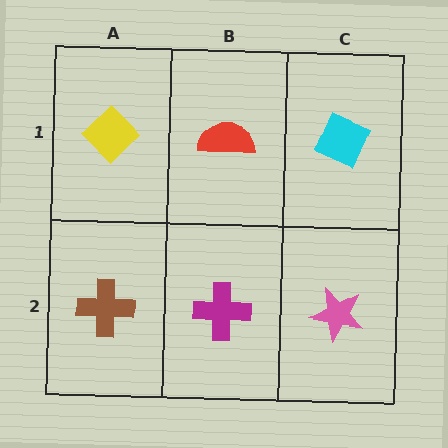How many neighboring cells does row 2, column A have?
2.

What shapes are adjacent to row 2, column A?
A yellow diamond (row 1, column A), a magenta cross (row 2, column B).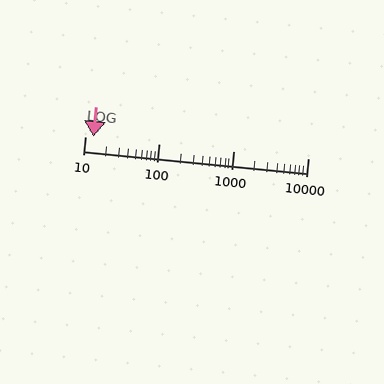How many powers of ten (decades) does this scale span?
The scale spans 3 decades, from 10 to 10000.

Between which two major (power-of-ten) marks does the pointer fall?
The pointer is between 10 and 100.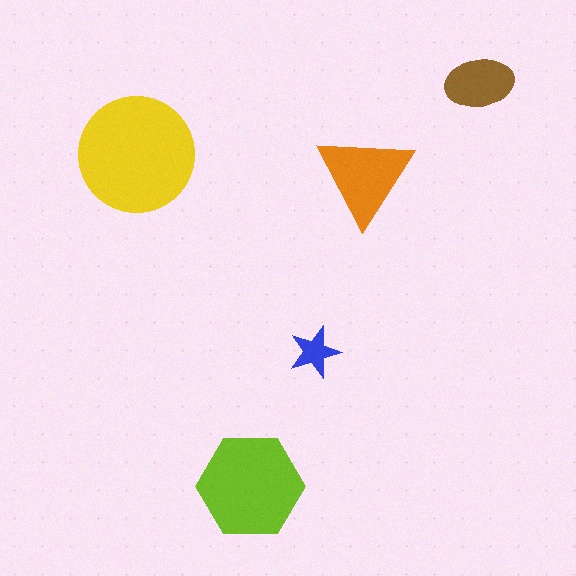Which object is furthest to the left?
The yellow circle is leftmost.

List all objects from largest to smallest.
The yellow circle, the lime hexagon, the orange triangle, the brown ellipse, the blue star.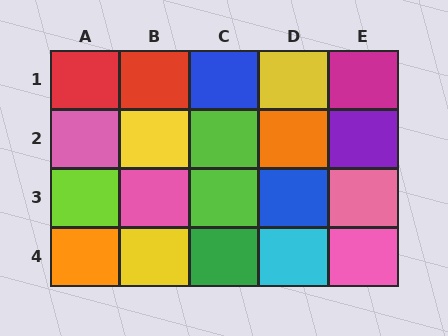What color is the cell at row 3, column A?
Lime.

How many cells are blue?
2 cells are blue.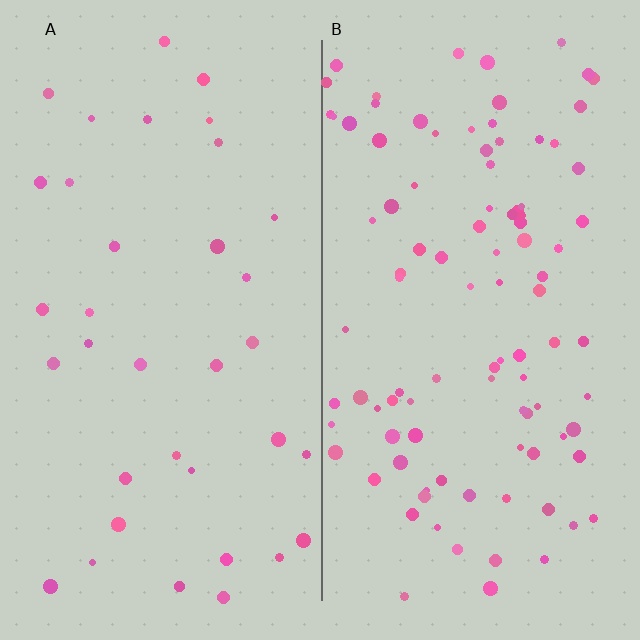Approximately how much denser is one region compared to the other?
Approximately 2.8× — region B over region A.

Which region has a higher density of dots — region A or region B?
B (the right).